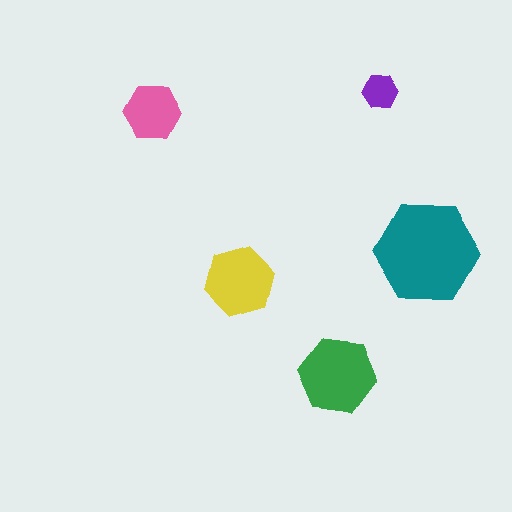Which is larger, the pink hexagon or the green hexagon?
The green one.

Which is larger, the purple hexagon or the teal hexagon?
The teal one.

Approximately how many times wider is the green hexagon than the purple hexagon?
About 2 times wider.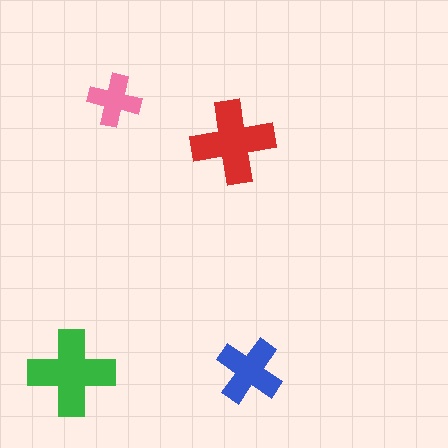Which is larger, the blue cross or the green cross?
The green one.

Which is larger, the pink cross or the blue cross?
The blue one.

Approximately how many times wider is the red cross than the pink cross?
About 1.5 times wider.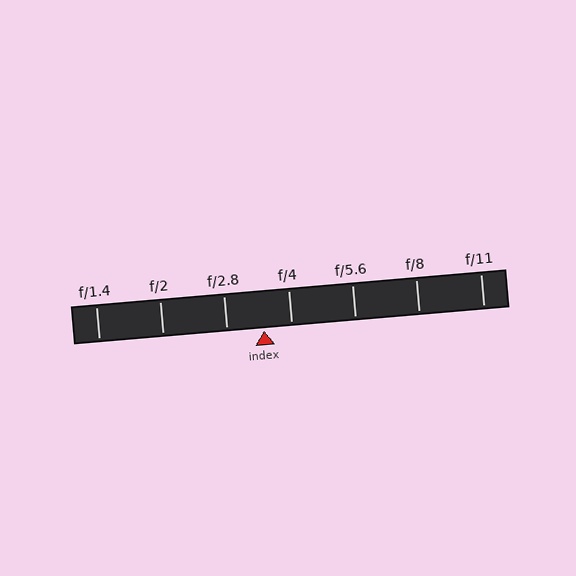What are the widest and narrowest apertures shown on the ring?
The widest aperture shown is f/1.4 and the narrowest is f/11.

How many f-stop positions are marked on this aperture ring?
There are 7 f-stop positions marked.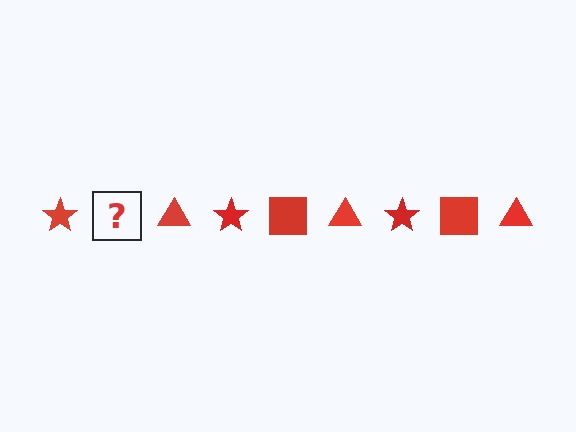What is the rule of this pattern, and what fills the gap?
The rule is that the pattern cycles through star, square, triangle shapes in red. The gap should be filled with a red square.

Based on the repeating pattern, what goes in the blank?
The blank should be a red square.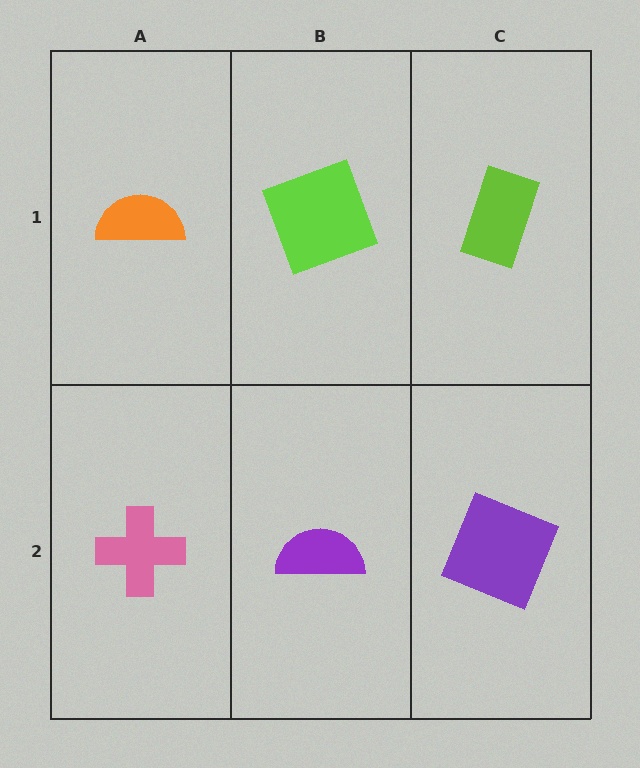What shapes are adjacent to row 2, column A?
An orange semicircle (row 1, column A), a purple semicircle (row 2, column B).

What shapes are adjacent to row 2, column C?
A lime rectangle (row 1, column C), a purple semicircle (row 2, column B).